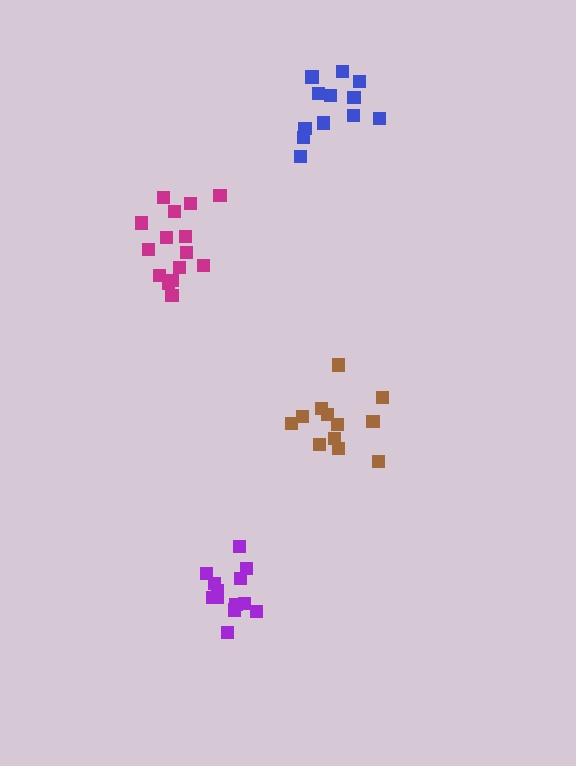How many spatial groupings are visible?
There are 4 spatial groupings.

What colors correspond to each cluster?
The clusters are colored: blue, magenta, brown, purple.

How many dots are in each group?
Group 1: 12 dots, Group 2: 15 dots, Group 3: 12 dots, Group 4: 13 dots (52 total).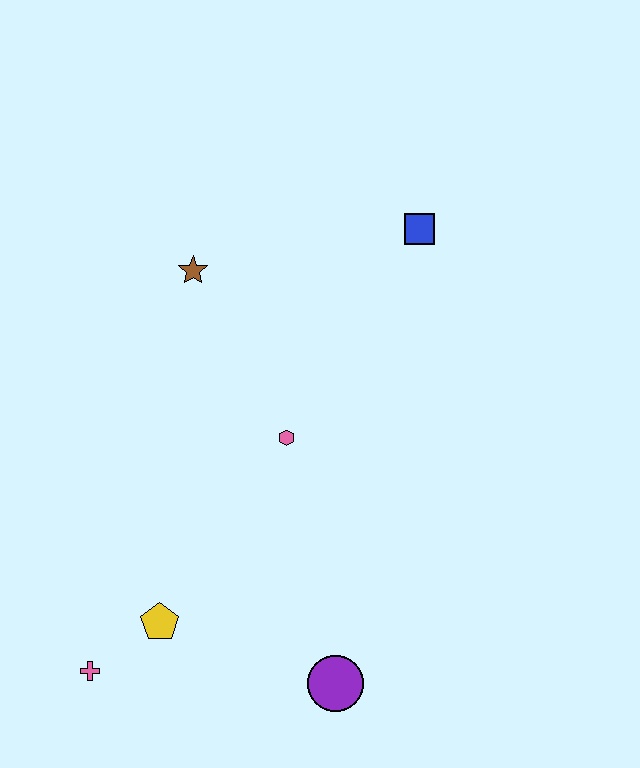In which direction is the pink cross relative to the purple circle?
The pink cross is to the left of the purple circle.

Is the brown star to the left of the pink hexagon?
Yes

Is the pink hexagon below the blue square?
Yes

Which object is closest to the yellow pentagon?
The pink cross is closest to the yellow pentagon.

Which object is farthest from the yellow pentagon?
The blue square is farthest from the yellow pentagon.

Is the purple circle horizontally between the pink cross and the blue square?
Yes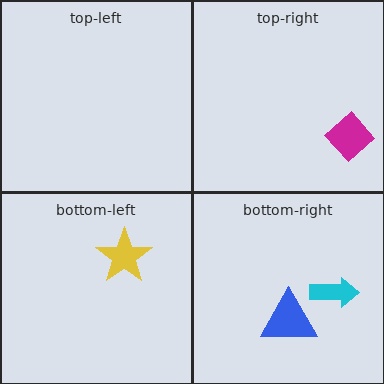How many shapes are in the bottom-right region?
2.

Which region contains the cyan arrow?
The bottom-right region.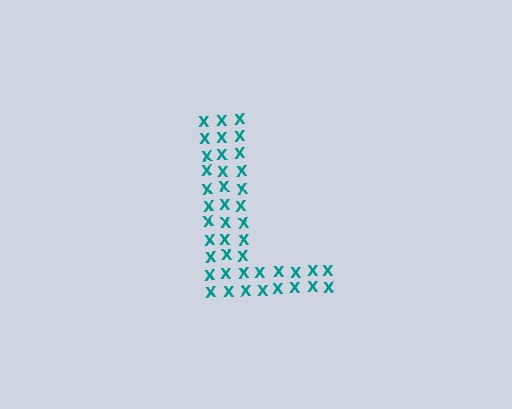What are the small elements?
The small elements are letter X's.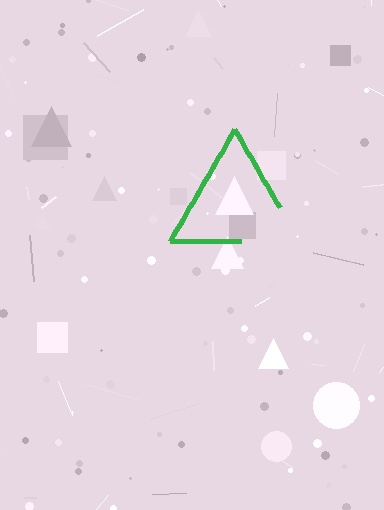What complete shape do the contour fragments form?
The contour fragments form a triangle.